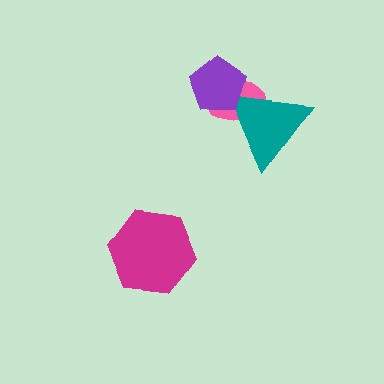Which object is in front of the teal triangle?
The purple pentagon is in front of the teal triangle.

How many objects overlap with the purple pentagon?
2 objects overlap with the purple pentagon.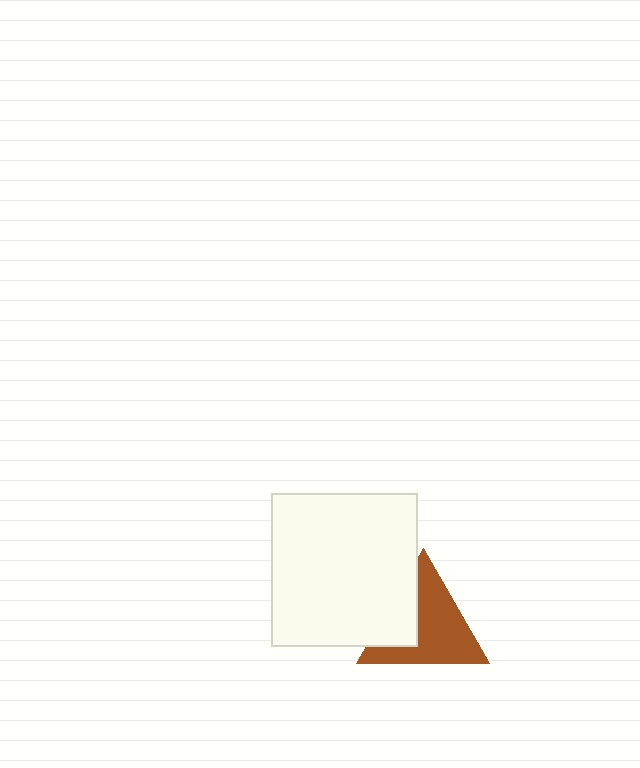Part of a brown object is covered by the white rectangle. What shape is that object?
It is a triangle.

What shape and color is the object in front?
The object in front is a white rectangle.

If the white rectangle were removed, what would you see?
You would see the complete brown triangle.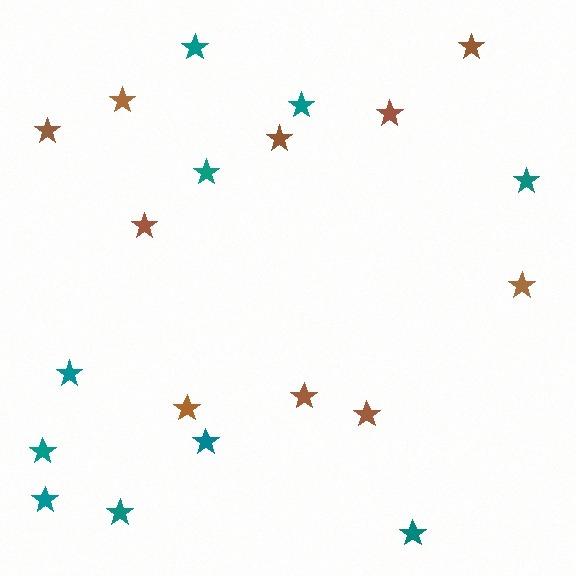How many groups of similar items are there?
There are 2 groups: one group of teal stars (10) and one group of brown stars (10).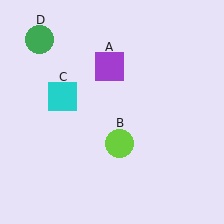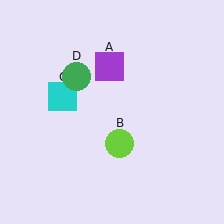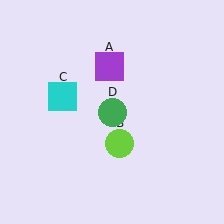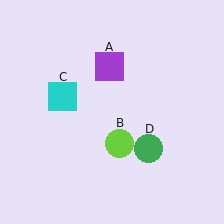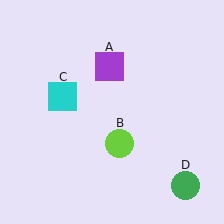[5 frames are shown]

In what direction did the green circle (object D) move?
The green circle (object D) moved down and to the right.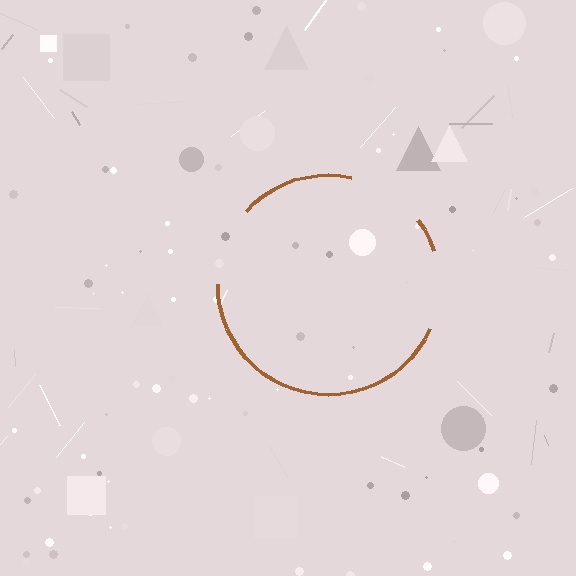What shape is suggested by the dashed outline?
The dashed outline suggests a circle.